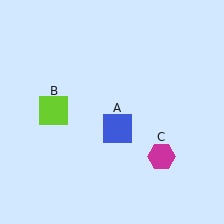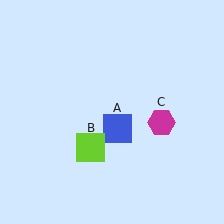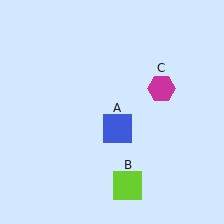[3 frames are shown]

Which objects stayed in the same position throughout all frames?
Blue square (object A) remained stationary.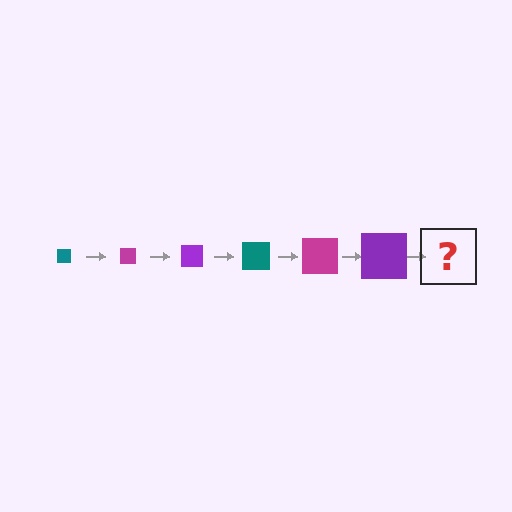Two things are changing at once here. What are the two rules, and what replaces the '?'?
The two rules are that the square grows larger each step and the color cycles through teal, magenta, and purple. The '?' should be a teal square, larger than the previous one.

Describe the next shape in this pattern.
It should be a teal square, larger than the previous one.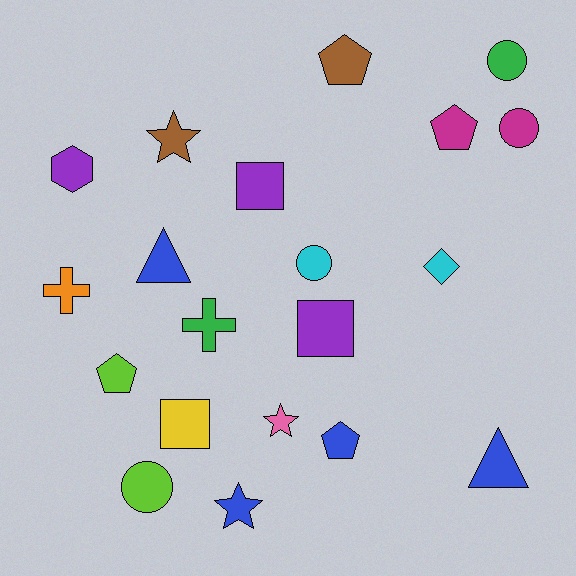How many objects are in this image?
There are 20 objects.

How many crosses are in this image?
There are 2 crosses.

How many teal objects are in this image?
There are no teal objects.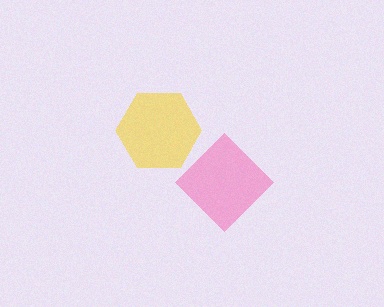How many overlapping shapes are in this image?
There are 2 overlapping shapes in the image.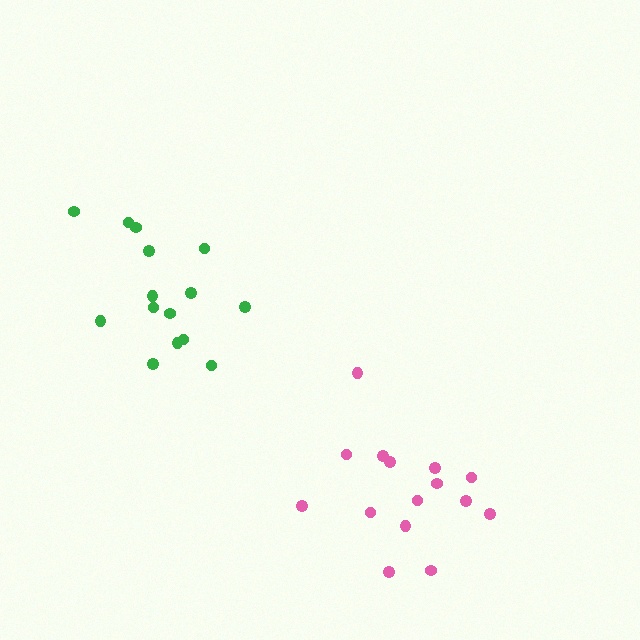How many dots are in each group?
Group 1: 15 dots, Group 2: 15 dots (30 total).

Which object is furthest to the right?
The pink cluster is rightmost.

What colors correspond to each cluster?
The clusters are colored: green, pink.